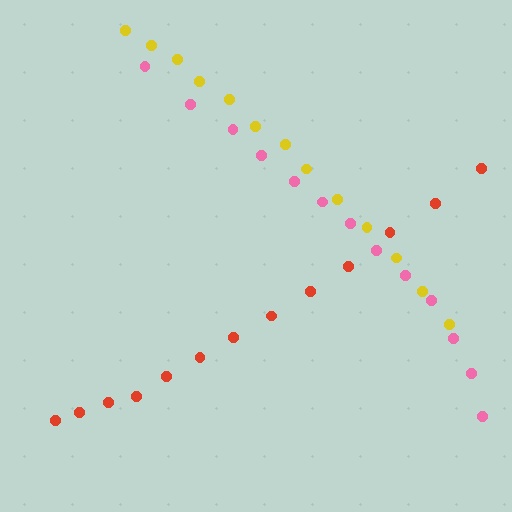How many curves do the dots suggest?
There are 3 distinct paths.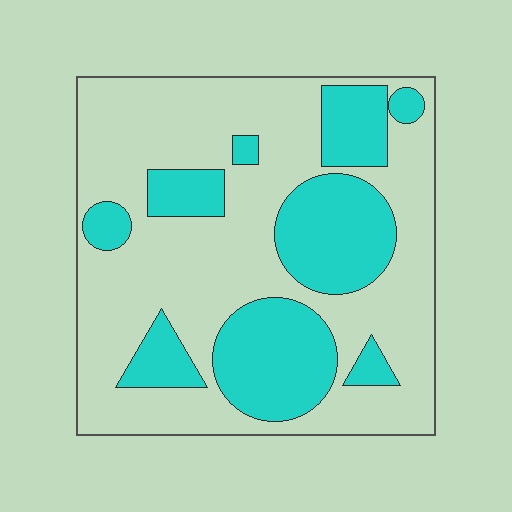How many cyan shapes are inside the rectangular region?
9.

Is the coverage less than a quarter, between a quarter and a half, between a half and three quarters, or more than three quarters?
Between a quarter and a half.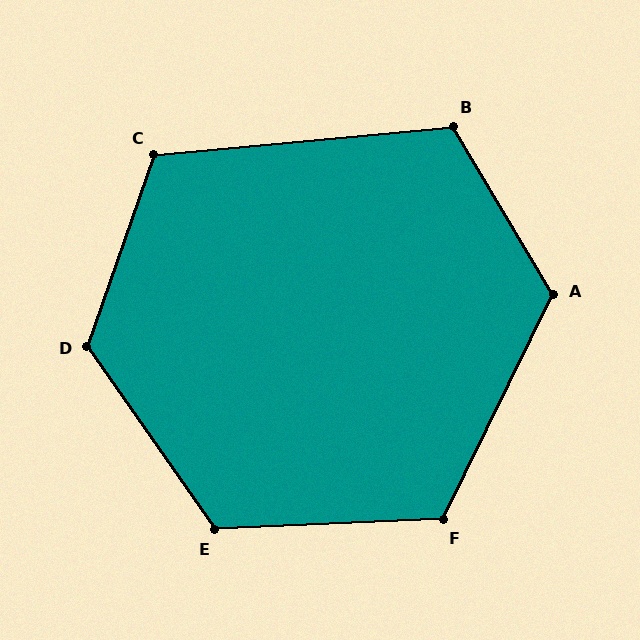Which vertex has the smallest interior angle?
C, at approximately 114 degrees.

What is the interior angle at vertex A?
Approximately 123 degrees (obtuse).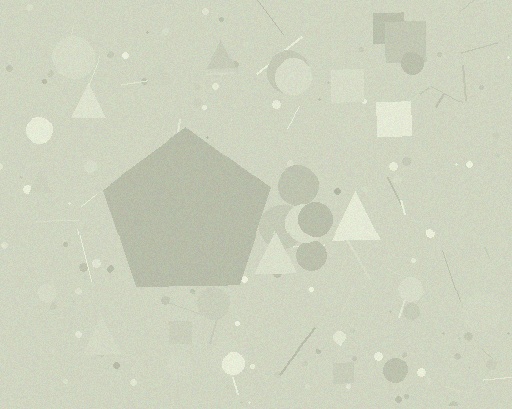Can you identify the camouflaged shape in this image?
The camouflaged shape is a pentagon.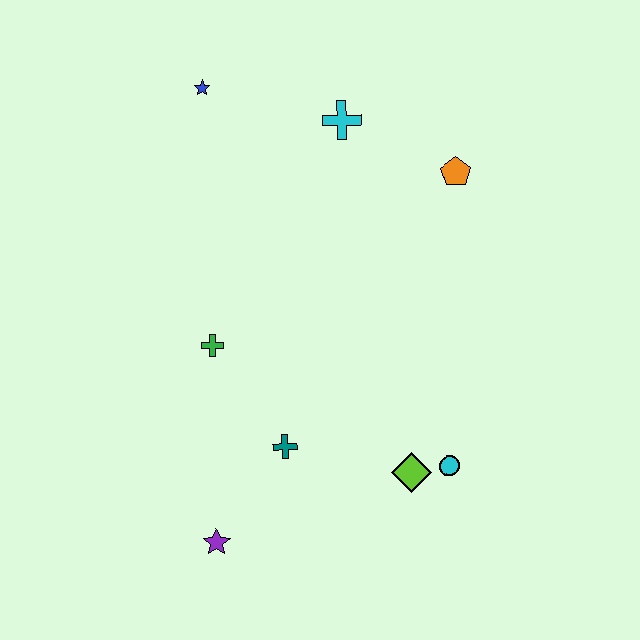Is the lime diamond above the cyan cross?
No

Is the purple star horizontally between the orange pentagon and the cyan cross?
No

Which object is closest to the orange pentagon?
The cyan cross is closest to the orange pentagon.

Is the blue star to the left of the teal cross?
Yes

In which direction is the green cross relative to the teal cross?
The green cross is above the teal cross.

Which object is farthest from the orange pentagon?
The purple star is farthest from the orange pentagon.